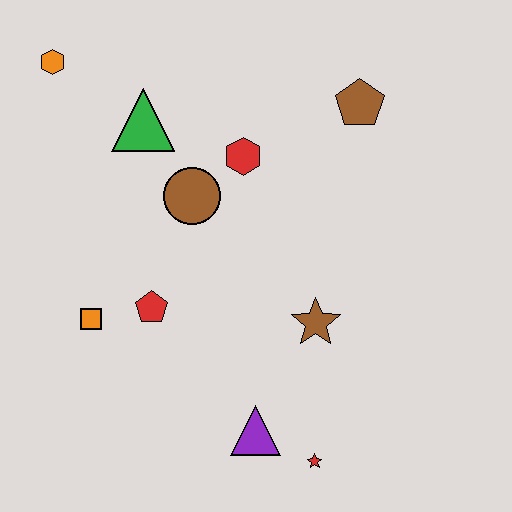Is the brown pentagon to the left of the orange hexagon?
No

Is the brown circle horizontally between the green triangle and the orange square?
No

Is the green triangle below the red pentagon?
No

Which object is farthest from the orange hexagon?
The red star is farthest from the orange hexagon.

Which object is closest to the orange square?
The red pentagon is closest to the orange square.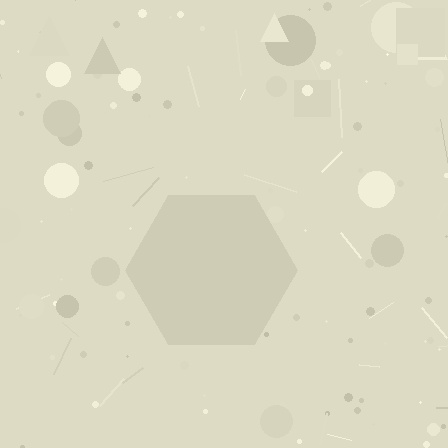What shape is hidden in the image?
A hexagon is hidden in the image.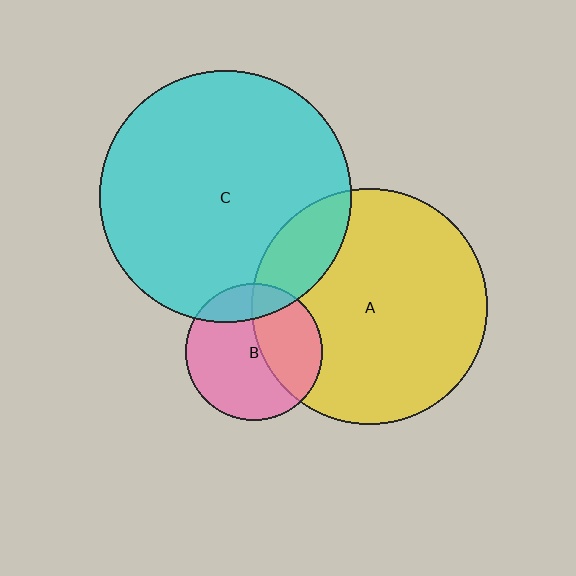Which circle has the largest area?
Circle C (cyan).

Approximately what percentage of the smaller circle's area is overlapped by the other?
Approximately 40%.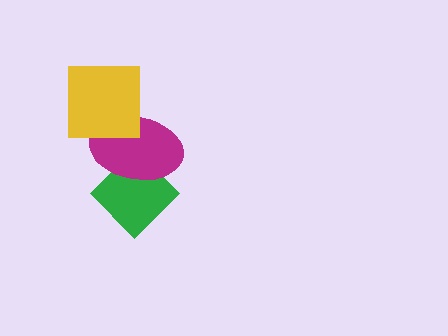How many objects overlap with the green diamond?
1 object overlaps with the green diamond.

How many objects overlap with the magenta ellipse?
2 objects overlap with the magenta ellipse.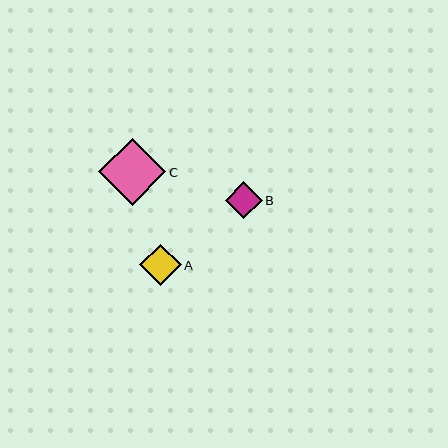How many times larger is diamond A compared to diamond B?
Diamond A is approximately 1.1 times the size of diamond B.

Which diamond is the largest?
Diamond C is the largest with a size of approximately 67 pixels.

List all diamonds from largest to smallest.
From largest to smallest: C, A, B.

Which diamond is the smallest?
Diamond B is the smallest with a size of approximately 37 pixels.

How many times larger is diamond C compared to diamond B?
Diamond C is approximately 1.8 times the size of diamond B.